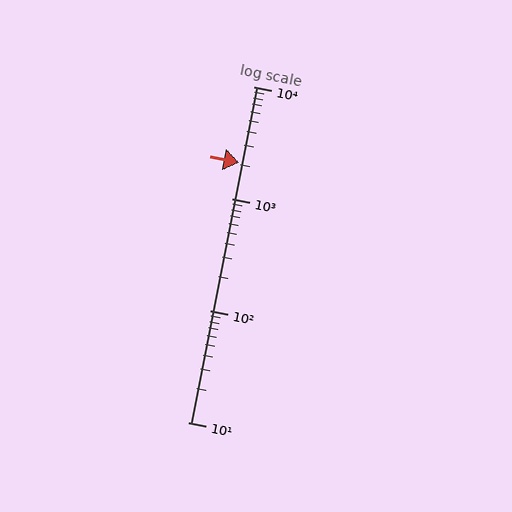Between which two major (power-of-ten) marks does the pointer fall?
The pointer is between 1000 and 10000.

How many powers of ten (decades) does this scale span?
The scale spans 3 decades, from 10 to 10000.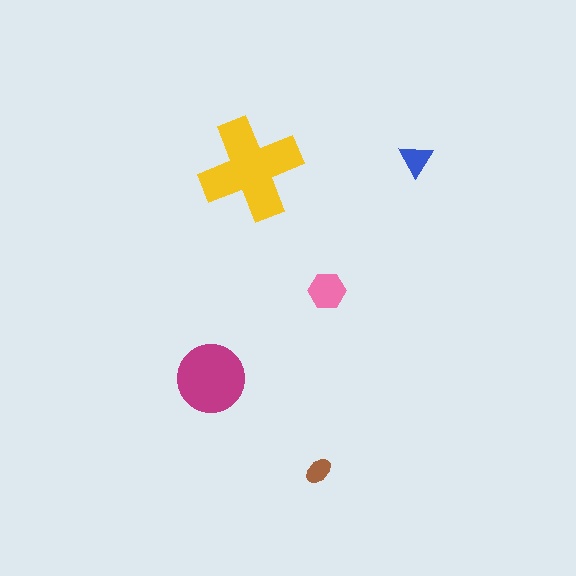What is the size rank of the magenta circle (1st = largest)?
2nd.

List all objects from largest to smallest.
The yellow cross, the magenta circle, the pink hexagon, the blue triangle, the brown ellipse.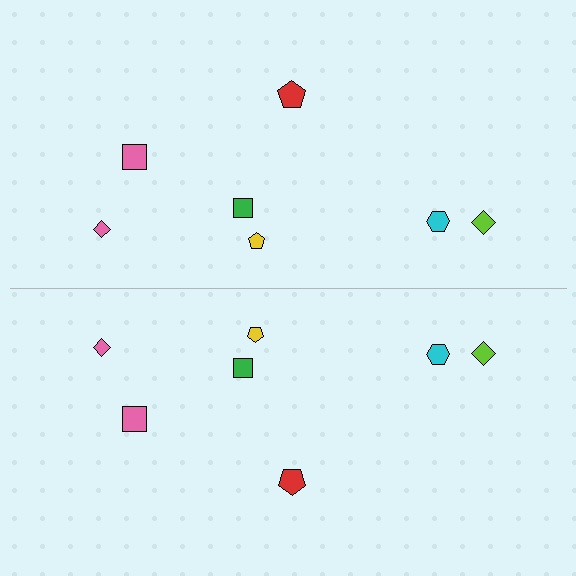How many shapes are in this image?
There are 14 shapes in this image.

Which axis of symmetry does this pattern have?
The pattern has a horizontal axis of symmetry running through the center of the image.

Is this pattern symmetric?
Yes, this pattern has bilateral (reflection) symmetry.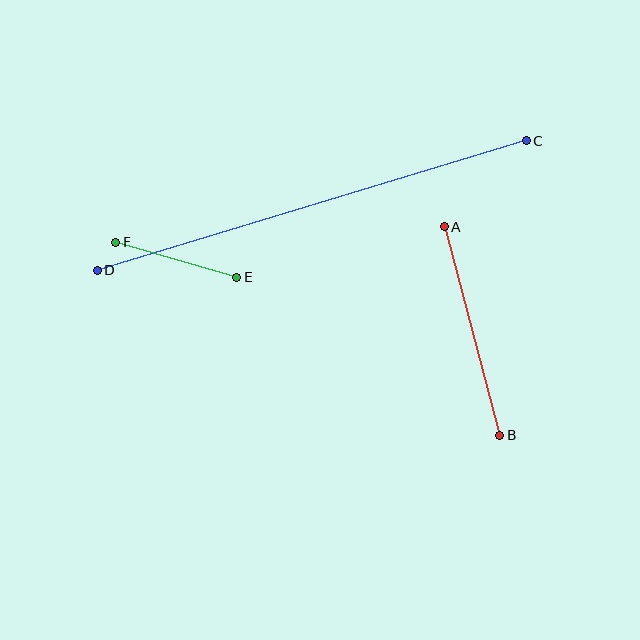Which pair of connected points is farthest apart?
Points C and D are farthest apart.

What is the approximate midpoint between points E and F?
The midpoint is at approximately (176, 260) pixels.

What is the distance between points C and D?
The distance is approximately 448 pixels.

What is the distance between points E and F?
The distance is approximately 126 pixels.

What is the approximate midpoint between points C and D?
The midpoint is at approximately (312, 205) pixels.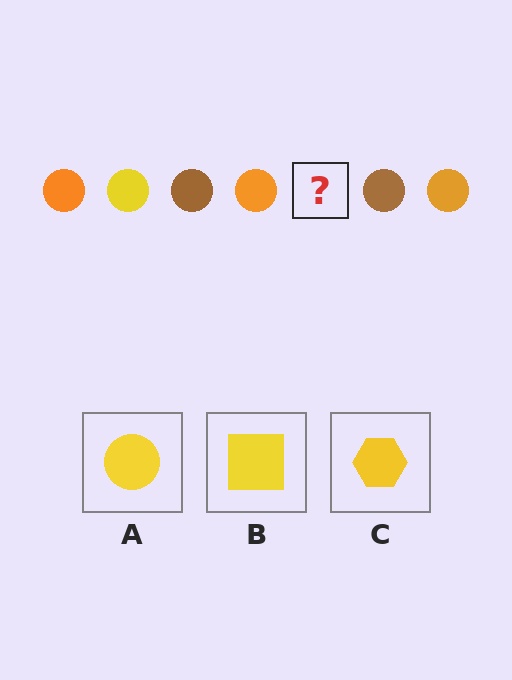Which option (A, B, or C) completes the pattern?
A.